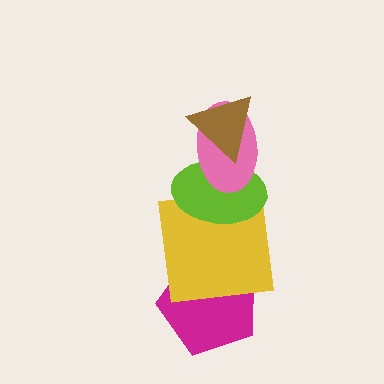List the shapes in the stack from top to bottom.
From top to bottom: the brown triangle, the pink ellipse, the lime ellipse, the yellow square, the magenta pentagon.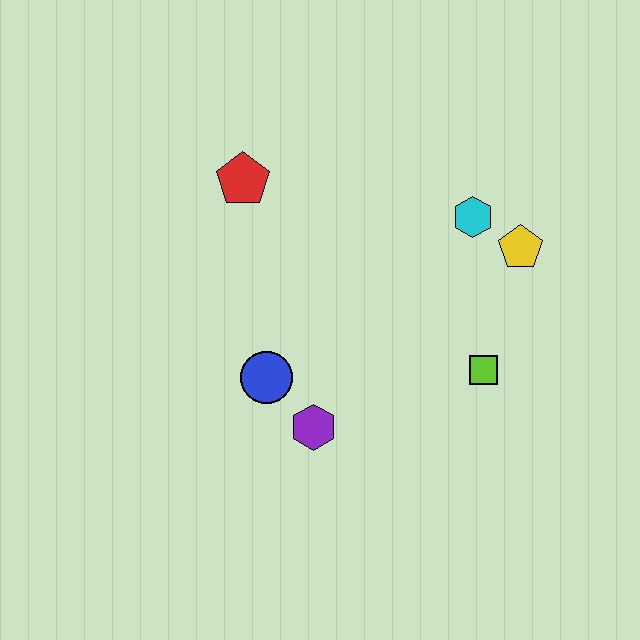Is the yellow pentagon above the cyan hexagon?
No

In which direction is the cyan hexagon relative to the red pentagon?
The cyan hexagon is to the right of the red pentagon.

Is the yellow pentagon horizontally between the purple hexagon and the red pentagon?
No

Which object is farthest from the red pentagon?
The lime square is farthest from the red pentagon.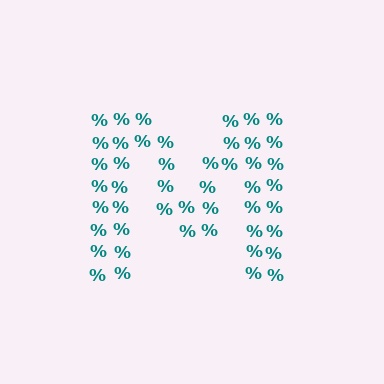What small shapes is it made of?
It is made of small percent signs.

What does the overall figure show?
The overall figure shows the letter M.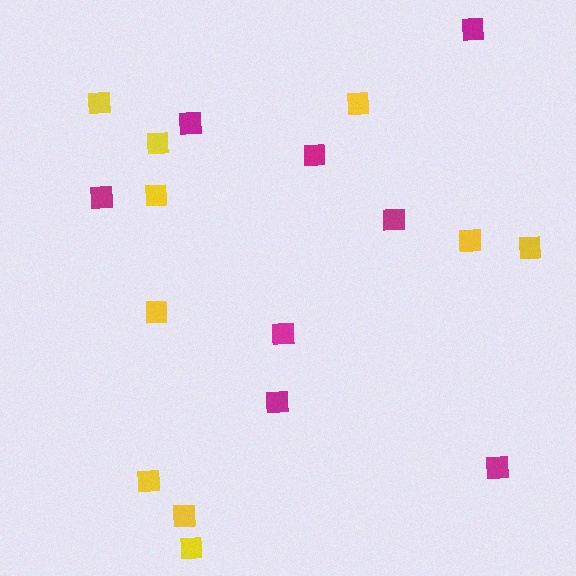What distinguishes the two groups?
There are 2 groups: one group of yellow squares (10) and one group of magenta squares (8).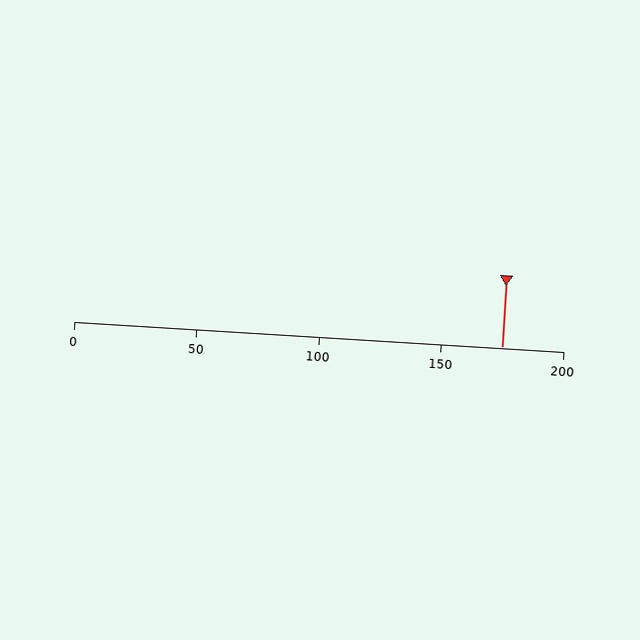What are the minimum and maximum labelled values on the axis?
The axis runs from 0 to 200.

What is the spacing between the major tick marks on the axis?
The major ticks are spaced 50 apart.